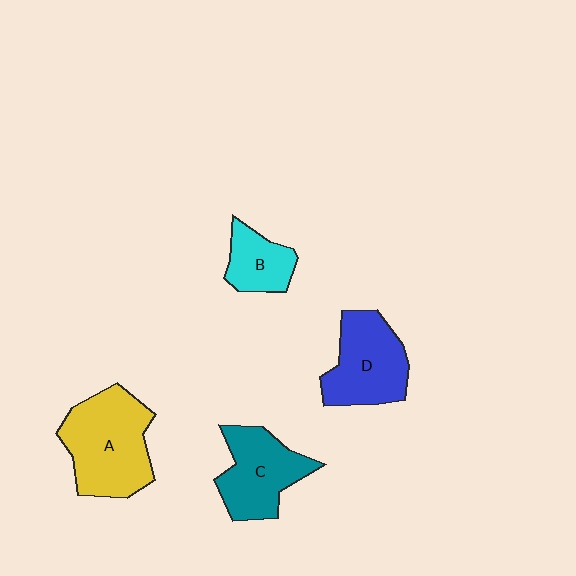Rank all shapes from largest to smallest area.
From largest to smallest: A (yellow), D (blue), C (teal), B (cyan).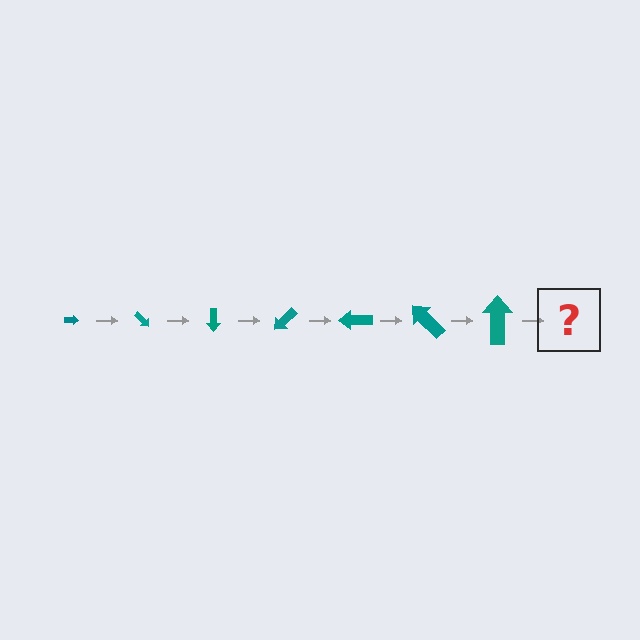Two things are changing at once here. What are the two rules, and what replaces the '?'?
The two rules are that the arrow grows larger each step and it rotates 45 degrees each step. The '?' should be an arrow, larger than the previous one and rotated 315 degrees from the start.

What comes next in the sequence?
The next element should be an arrow, larger than the previous one and rotated 315 degrees from the start.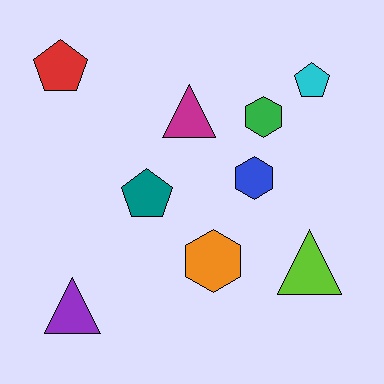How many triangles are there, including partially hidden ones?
There are 3 triangles.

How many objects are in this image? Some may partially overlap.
There are 9 objects.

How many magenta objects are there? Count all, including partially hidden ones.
There is 1 magenta object.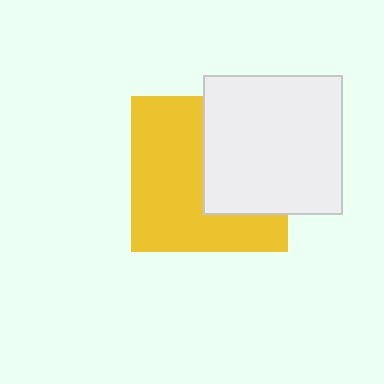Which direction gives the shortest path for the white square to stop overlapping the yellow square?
Moving right gives the shortest separation.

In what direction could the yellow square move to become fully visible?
The yellow square could move left. That would shift it out from behind the white square entirely.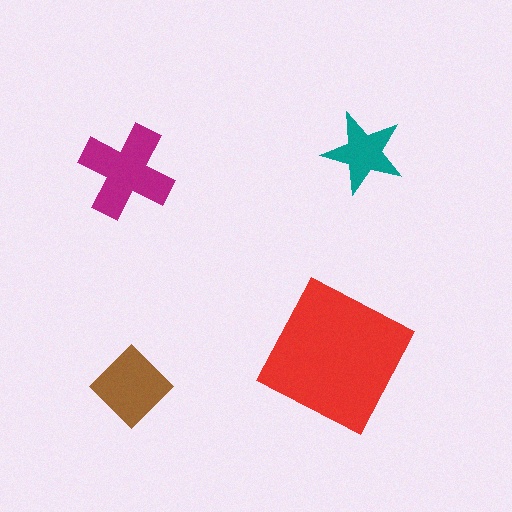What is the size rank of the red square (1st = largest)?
1st.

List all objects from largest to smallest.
The red square, the magenta cross, the brown diamond, the teal star.